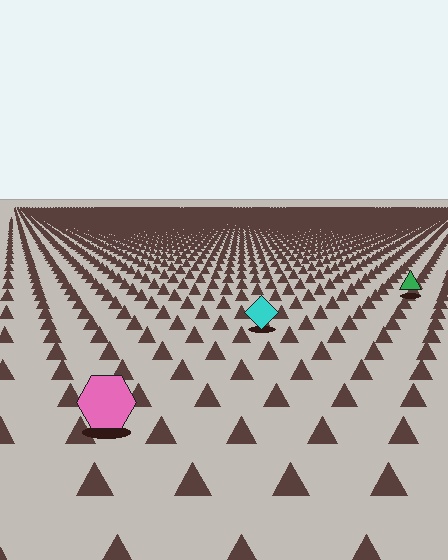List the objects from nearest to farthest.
From nearest to farthest: the pink hexagon, the cyan diamond, the green triangle.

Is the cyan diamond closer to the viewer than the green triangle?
Yes. The cyan diamond is closer — you can tell from the texture gradient: the ground texture is coarser near it.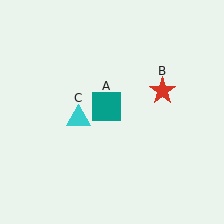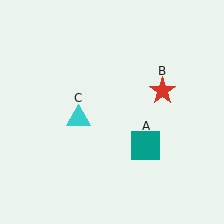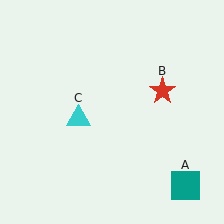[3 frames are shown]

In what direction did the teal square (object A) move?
The teal square (object A) moved down and to the right.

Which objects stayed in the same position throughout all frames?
Red star (object B) and cyan triangle (object C) remained stationary.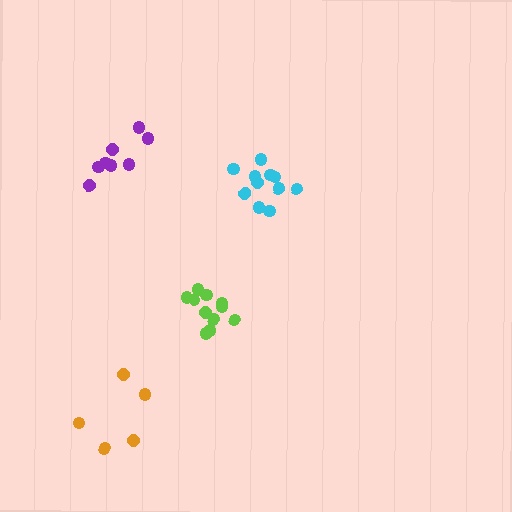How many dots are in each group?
Group 1: 5 dots, Group 2: 11 dots, Group 3: 8 dots, Group 4: 11 dots (35 total).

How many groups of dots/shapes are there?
There are 4 groups.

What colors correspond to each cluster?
The clusters are colored: orange, cyan, purple, lime.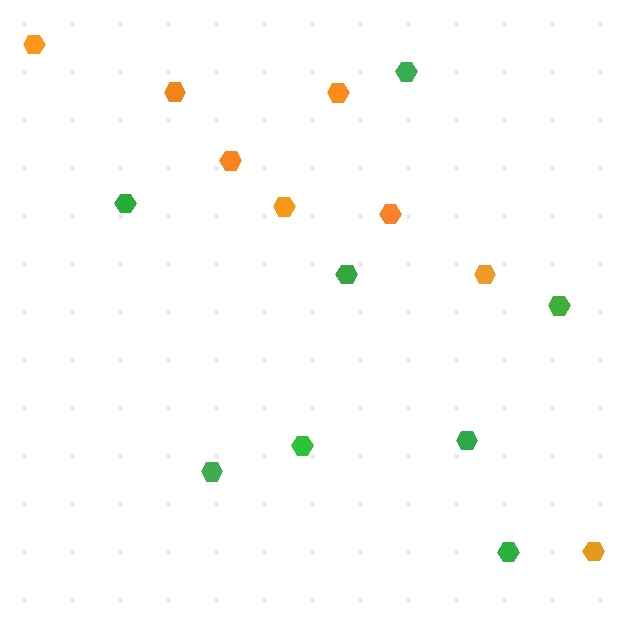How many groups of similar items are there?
There are 2 groups: one group of green hexagons (8) and one group of orange hexagons (8).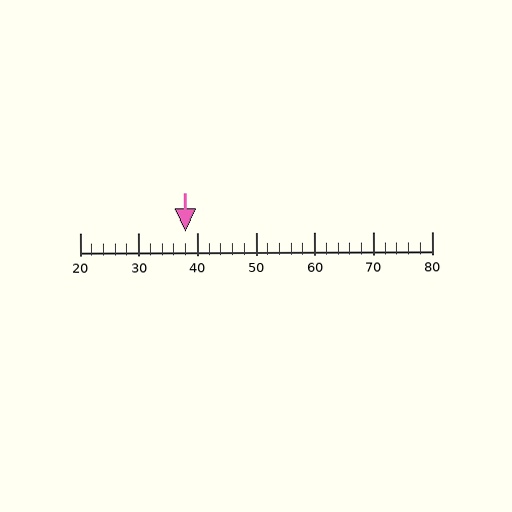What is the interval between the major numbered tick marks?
The major tick marks are spaced 10 units apart.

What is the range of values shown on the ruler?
The ruler shows values from 20 to 80.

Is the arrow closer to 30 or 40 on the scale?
The arrow is closer to 40.